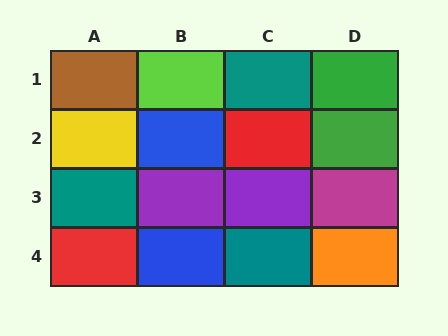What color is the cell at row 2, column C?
Red.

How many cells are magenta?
1 cell is magenta.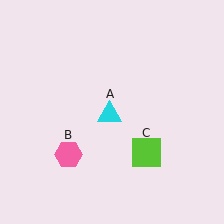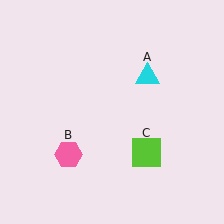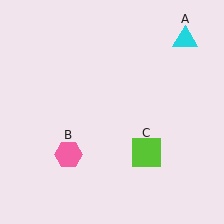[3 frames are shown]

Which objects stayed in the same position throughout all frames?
Pink hexagon (object B) and lime square (object C) remained stationary.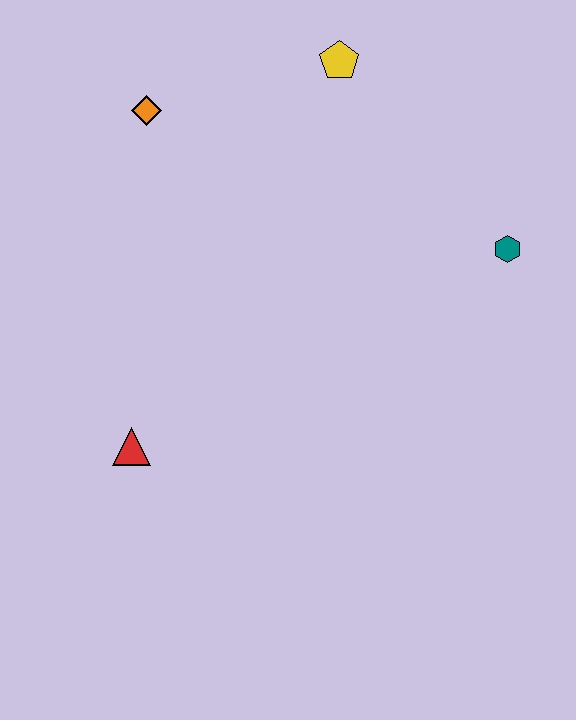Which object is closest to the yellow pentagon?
The orange diamond is closest to the yellow pentagon.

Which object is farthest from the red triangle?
The yellow pentagon is farthest from the red triangle.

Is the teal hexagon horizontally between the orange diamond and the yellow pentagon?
No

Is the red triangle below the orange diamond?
Yes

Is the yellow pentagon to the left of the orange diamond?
No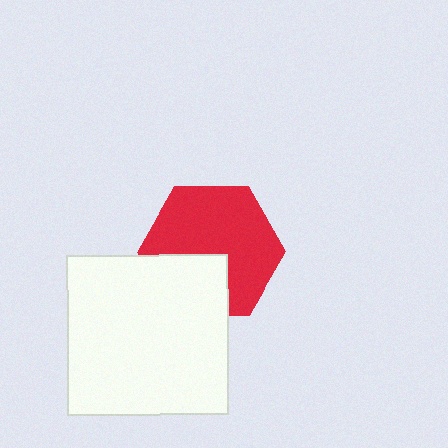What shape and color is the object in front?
The object in front is a white square.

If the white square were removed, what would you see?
You would see the complete red hexagon.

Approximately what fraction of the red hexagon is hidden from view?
Roughly 30% of the red hexagon is hidden behind the white square.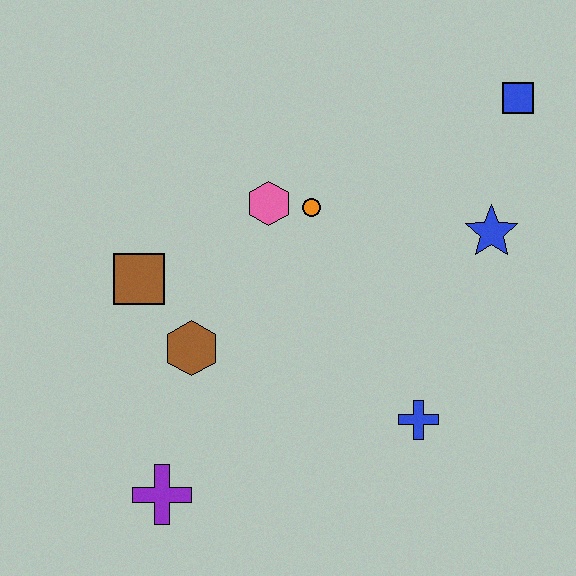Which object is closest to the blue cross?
The blue star is closest to the blue cross.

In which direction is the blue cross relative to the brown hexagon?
The blue cross is to the right of the brown hexagon.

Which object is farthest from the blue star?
The purple cross is farthest from the blue star.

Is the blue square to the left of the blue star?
No